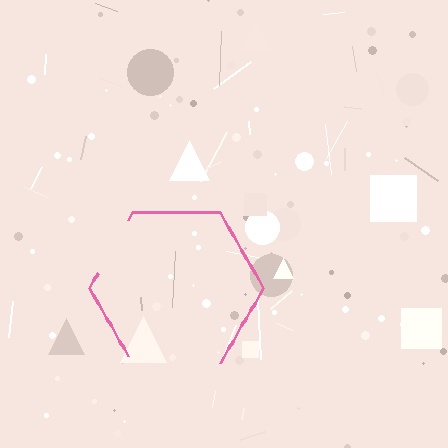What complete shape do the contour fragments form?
The contour fragments form a hexagon.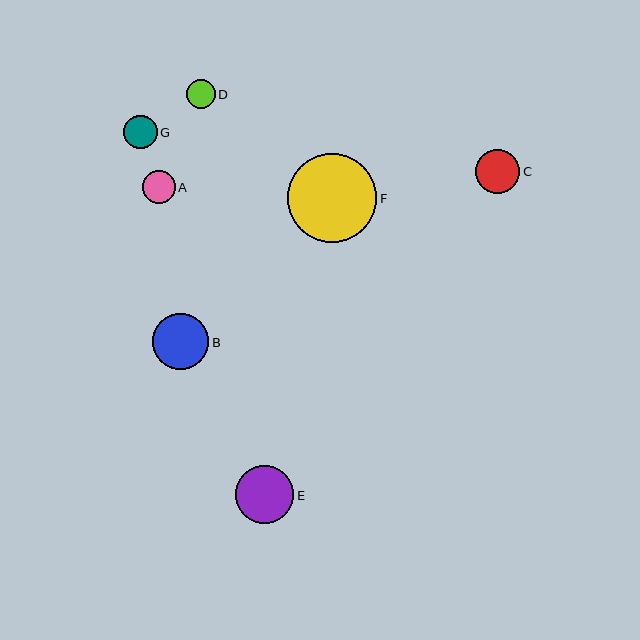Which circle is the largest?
Circle F is the largest with a size of approximately 89 pixels.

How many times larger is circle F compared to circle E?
Circle F is approximately 1.5 times the size of circle E.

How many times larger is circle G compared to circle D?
Circle G is approximately 1.2 times the size of circle D.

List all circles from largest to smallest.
From largest to smallest: F, E, B, C, G, A, D.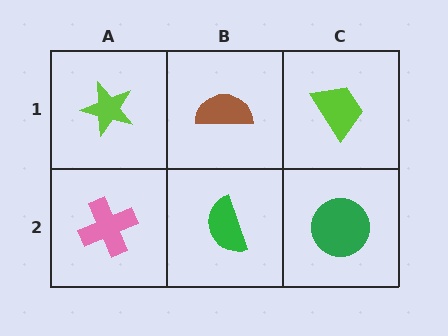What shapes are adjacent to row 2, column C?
A lime trapezoid (row 1, column C), a green semicircle (row 2, column B).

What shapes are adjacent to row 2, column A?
A lime star (row 1, column A), a green semicircle (row 2, column B).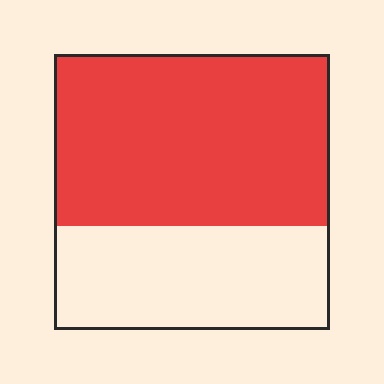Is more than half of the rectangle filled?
Yes.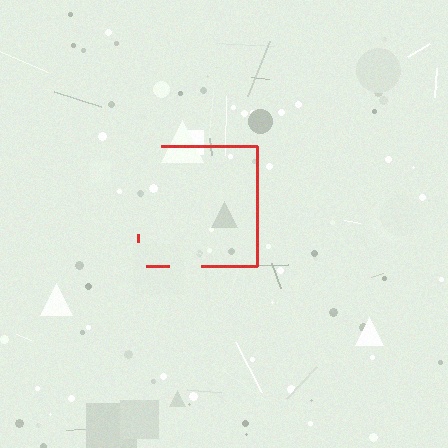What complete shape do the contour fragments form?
The contour fragments form a square.